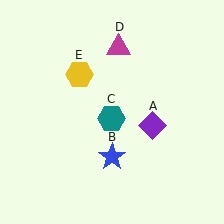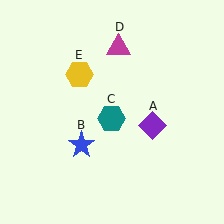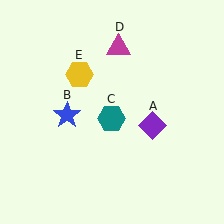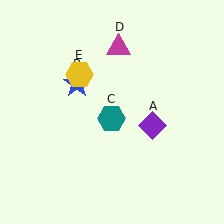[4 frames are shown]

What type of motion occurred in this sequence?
The blue star (object B) rotated clockwise around the center of the scene.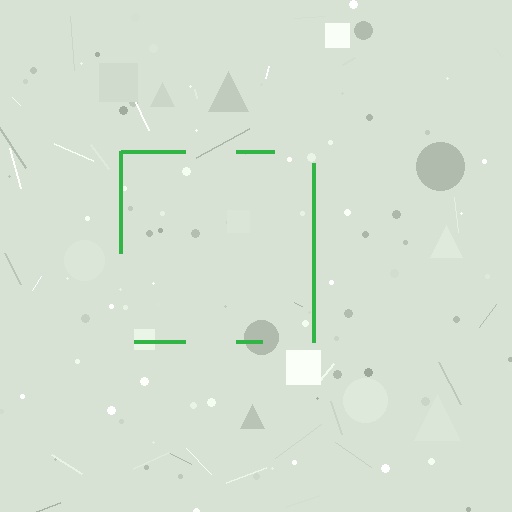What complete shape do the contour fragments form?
The contour fragments form a square.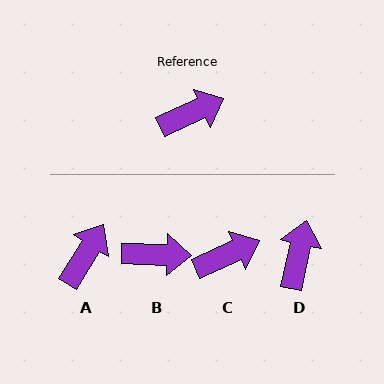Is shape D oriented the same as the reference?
No, it is off by about 53 degrees.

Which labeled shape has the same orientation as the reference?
C.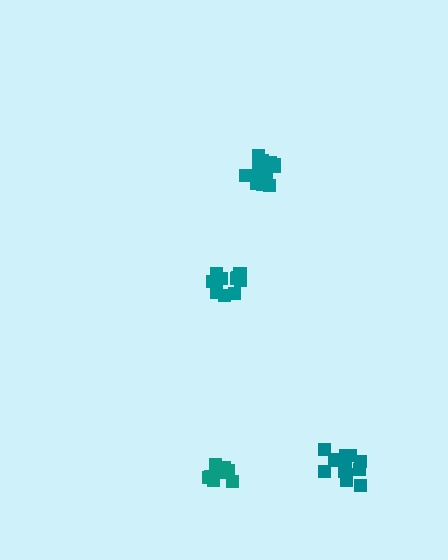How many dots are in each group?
Group 1: 13 dots, Group 2: 16 dots, Group 3: 11 dots, Group 4: 13 dots (53 total).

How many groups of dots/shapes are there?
There are 4 groups.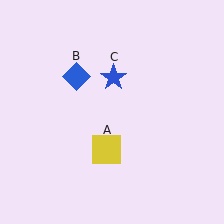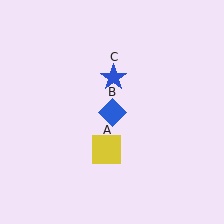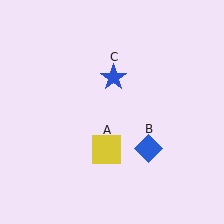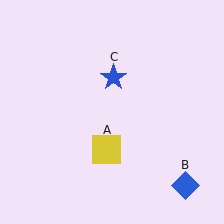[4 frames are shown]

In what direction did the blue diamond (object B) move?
The blue diamond (object B) moved down and to the right.